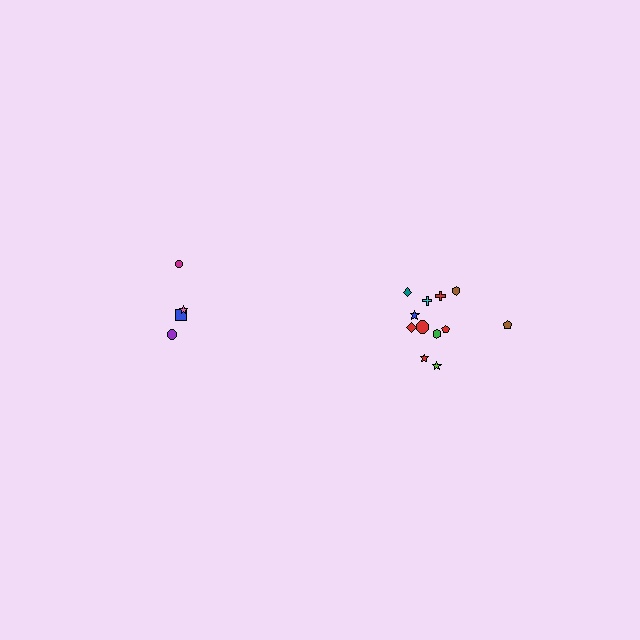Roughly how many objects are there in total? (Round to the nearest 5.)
Roughly 15 objects in total.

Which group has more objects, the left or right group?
The right group.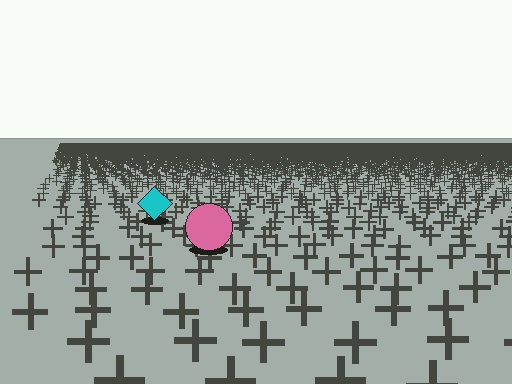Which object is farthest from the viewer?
The cyan diamond is farthest from the viewer. It appears smaller and the ground texture around it is denser.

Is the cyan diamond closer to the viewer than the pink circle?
No. The pink circle is closer — you can tell from the texture gradient: the ground texture is coarser near it.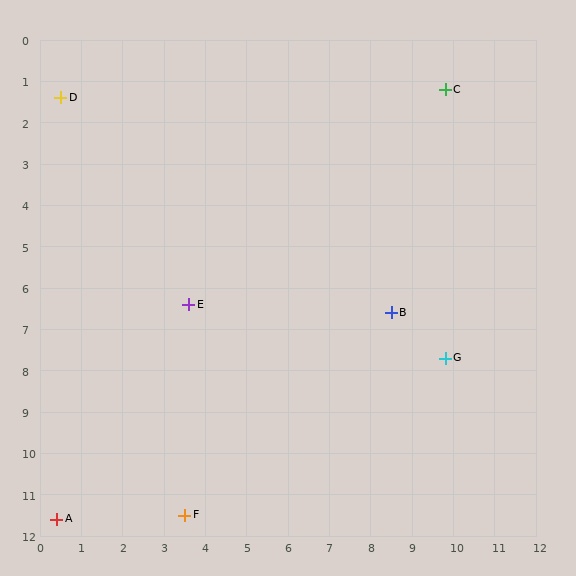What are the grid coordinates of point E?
Point E is at approximately (3.6, 6.4).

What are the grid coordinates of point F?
Point F is at approximately (3.5, 11.5).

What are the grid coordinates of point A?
Point A is at approximately (0.4, 11.6).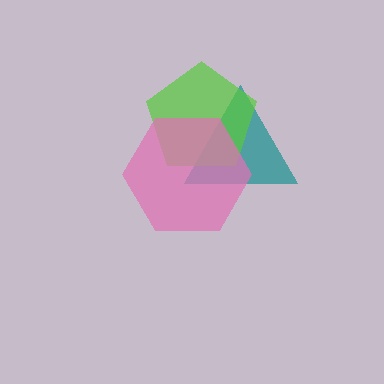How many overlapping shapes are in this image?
There are 3 overlapping shapes in the image.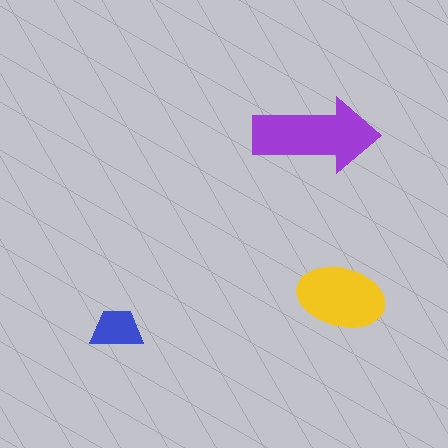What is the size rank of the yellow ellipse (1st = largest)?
2nd.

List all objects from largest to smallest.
The purple arrow, the yellow ellipse, the blue trapezoid.